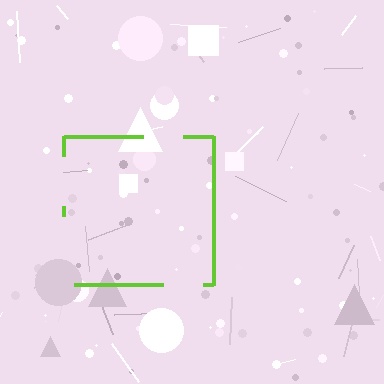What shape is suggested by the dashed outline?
The dashed outline suggests a square.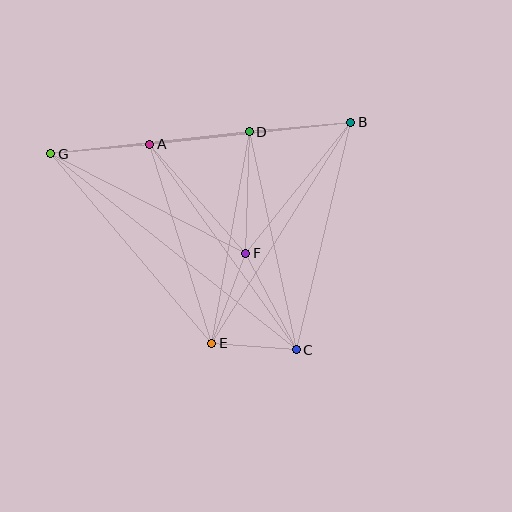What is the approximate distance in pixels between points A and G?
The distance between A and G is approximately 100 pixels.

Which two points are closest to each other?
Points C and E are closest to each other.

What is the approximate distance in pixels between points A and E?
The distance between A and E is approximately 208 pixels.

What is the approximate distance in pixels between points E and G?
The distance between E and G is approximately 249 pixels.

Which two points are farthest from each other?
Points C and G are farthest from each other.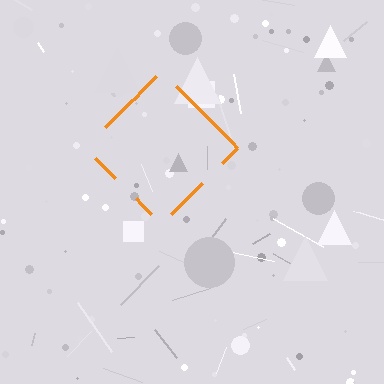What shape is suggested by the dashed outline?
The dashed outline suggests a diamond.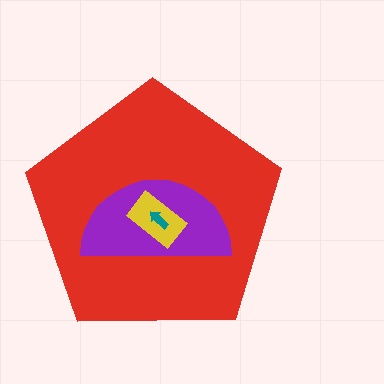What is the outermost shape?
The red pentagon.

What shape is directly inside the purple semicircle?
The yellow rectangle.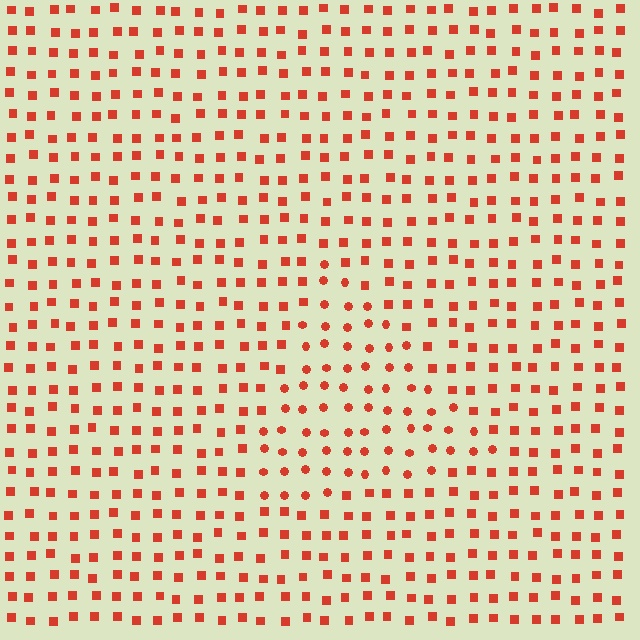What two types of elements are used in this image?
The image uses circles inside the triangle region and squares outside it.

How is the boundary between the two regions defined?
The boundary is defined by a change in element shape: circles inside vs. squares outside. All elements share the same color and spacing.